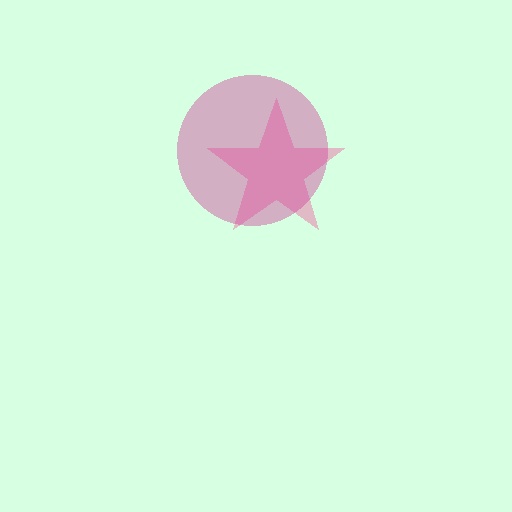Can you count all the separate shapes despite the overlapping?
Yes, there are 2 separate shapes.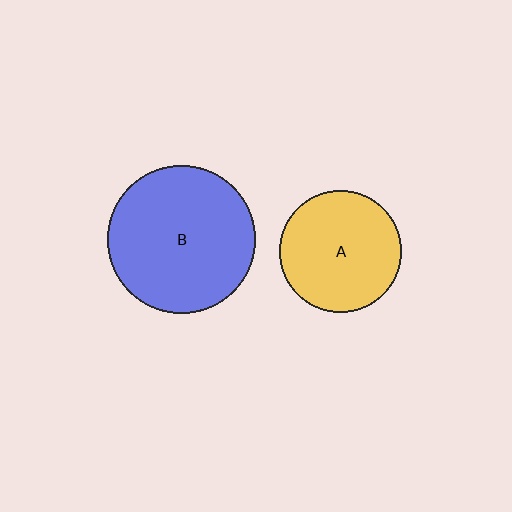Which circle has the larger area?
Circle B (blue).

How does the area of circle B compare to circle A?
Approximately 1.5 times.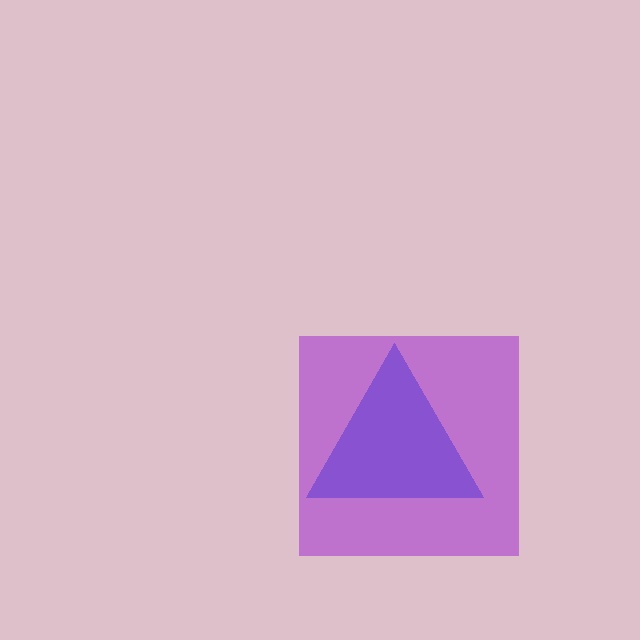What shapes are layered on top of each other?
The layered shapes are: a blue triangle, a purple square.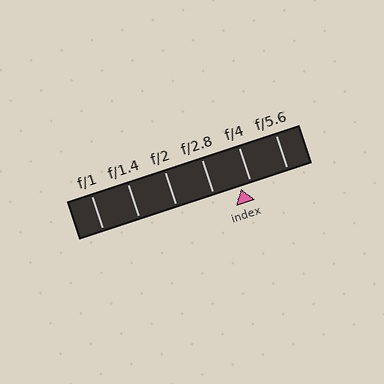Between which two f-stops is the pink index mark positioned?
The index mark is between f/2.8 and f/4.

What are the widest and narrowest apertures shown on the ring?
The widest aperture shown is f/1 and the narrowest is f/5.6.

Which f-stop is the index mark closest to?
The index mark is closest to f/4.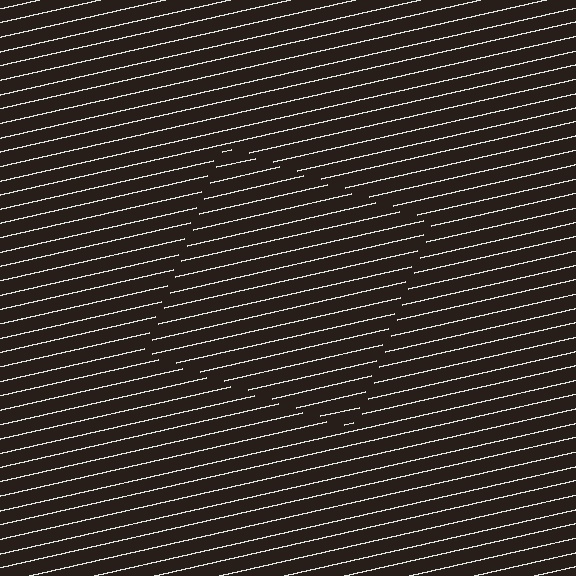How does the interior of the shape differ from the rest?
The interior of the shape contains the same grating, shifted by half a period — the contour is defined by the phase discontinuity where line-ends from the inner and outer gratings abut.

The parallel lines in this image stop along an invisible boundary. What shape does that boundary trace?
An illusory square. The interior of the shape contains the same grating, shifted by half a period — the contour is defined by the phase discontinuity where line-ends from the inner and outer gratings abut.